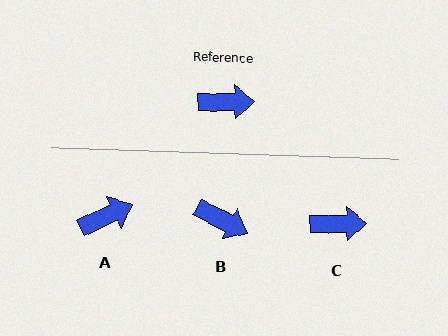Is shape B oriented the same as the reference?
No, it is off by about 28 degrees.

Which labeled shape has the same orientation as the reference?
C.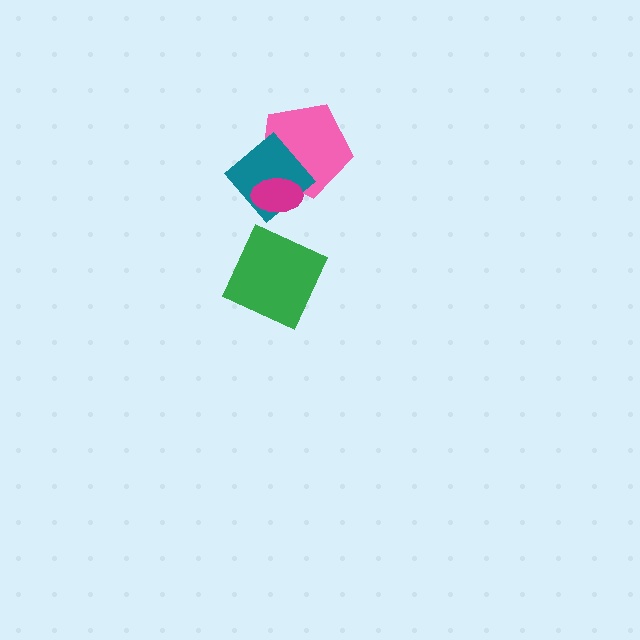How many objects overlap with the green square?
0 objects overlap with the green square.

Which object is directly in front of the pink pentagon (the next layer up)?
The teal diamond is directly in front of the pink pentagon.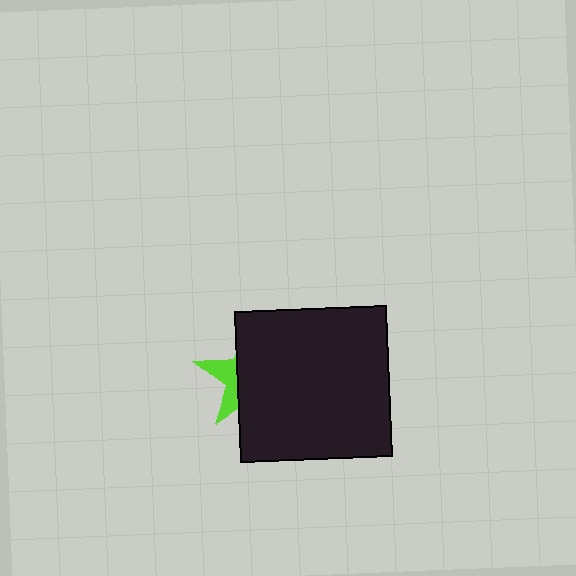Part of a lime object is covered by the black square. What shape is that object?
It is a star.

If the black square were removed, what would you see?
You would see the complete lime star.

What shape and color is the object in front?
The object in front is a black square.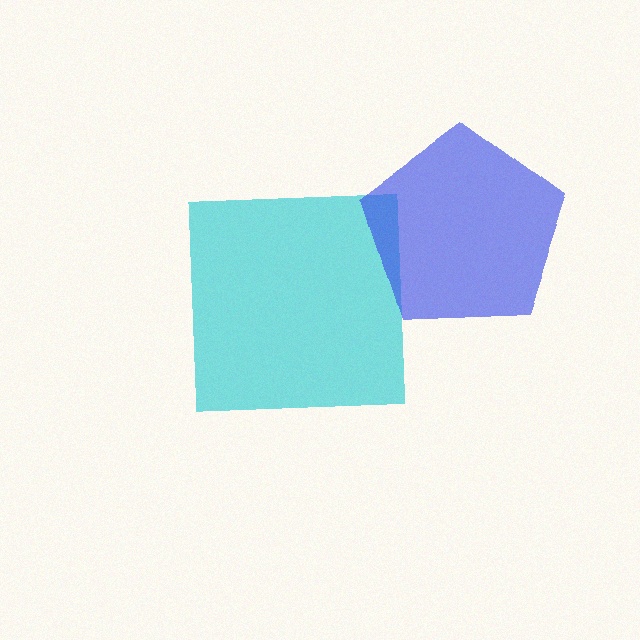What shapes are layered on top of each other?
The layered shapes are: a cyan square, a blue pentagon.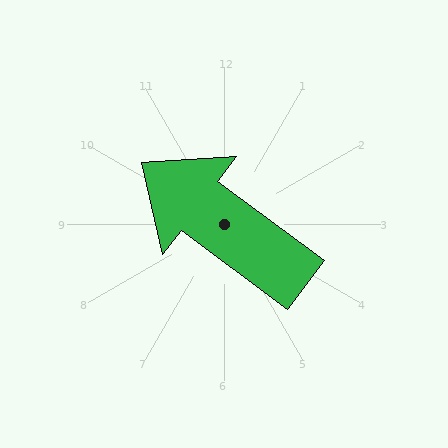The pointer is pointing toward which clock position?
Roughly 10 o'clock.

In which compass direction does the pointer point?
Northwest.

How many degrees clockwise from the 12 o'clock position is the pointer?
Approximately 307 degrees.